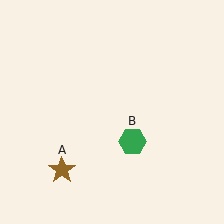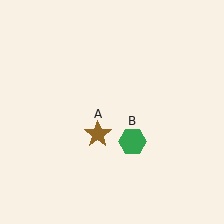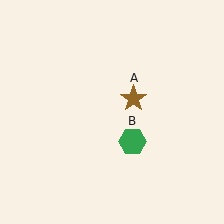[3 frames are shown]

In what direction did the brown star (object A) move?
The brown star (object A) moved up and to the right.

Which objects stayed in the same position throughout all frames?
Green hexagon (object B) remained stationary.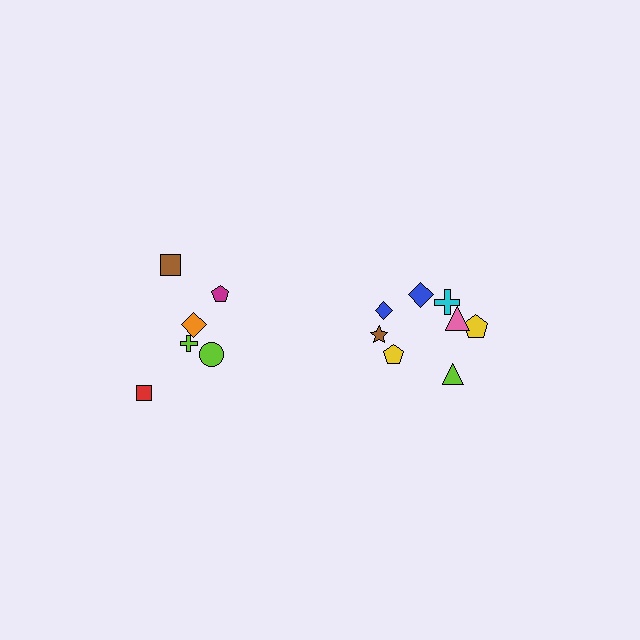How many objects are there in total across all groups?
There are 14 objects.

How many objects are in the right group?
There are 8 objects.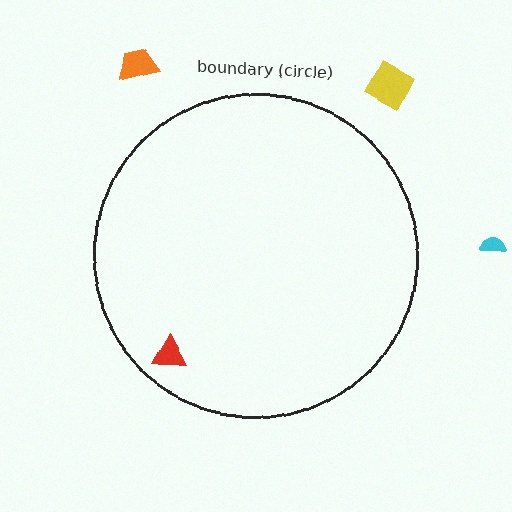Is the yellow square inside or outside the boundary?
Outside.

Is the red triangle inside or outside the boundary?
Inside.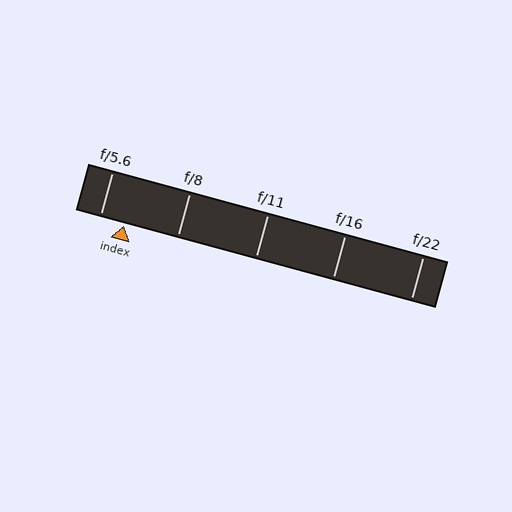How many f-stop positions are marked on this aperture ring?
There are 5 f-stop positions marked.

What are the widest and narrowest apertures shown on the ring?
The widest aperture shown is f/5.6 and the narrowest is f/22.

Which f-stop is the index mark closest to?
The index mark is closest to f/5.6.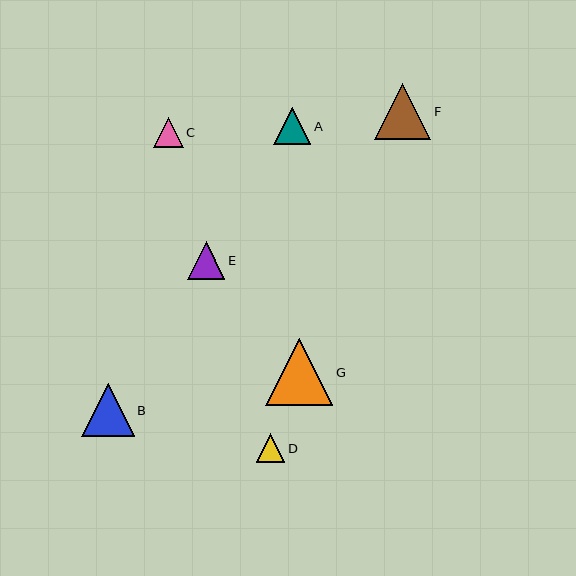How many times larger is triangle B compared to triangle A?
Triangle B is approximately 1.4 times the size of triangle A.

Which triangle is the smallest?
Triangle D is the smallest with a size of approximately 29 pixels.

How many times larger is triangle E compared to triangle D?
Triangle E is approximately 1.3 times the size of triangle D.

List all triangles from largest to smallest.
From largest to smallest: G, F, B, E, A, C, D.